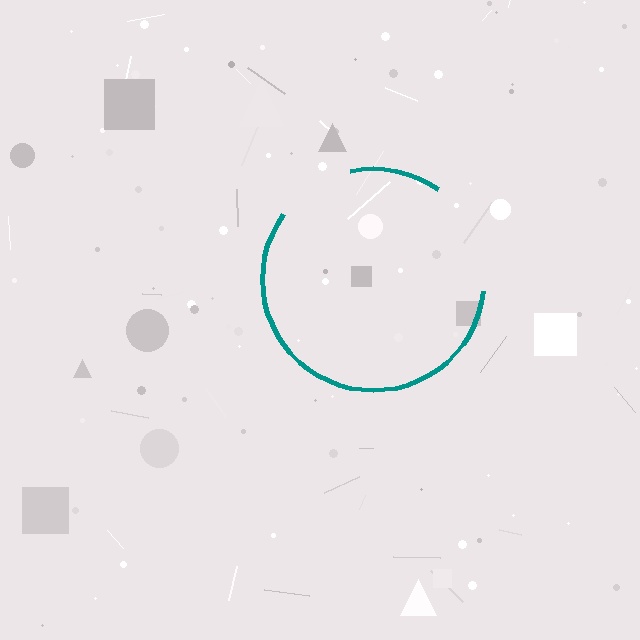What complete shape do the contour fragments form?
The contour fragments form a circle.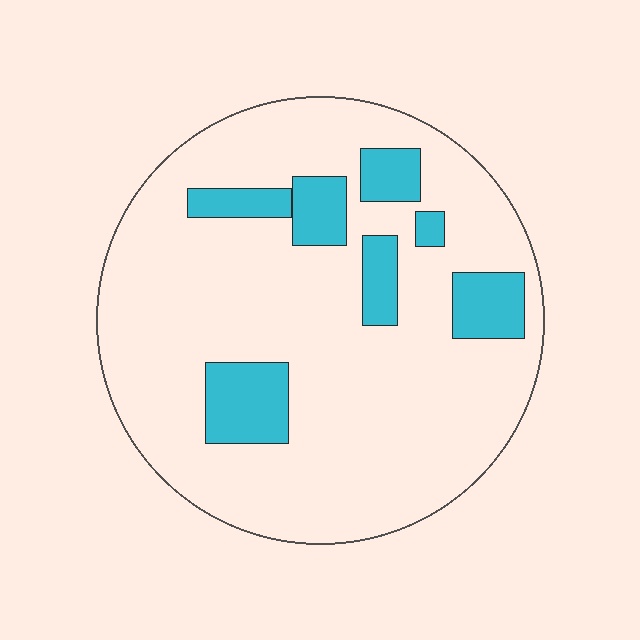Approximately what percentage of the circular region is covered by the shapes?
Approximately 15%.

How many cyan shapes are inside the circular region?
7.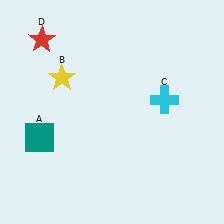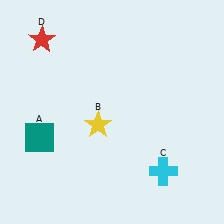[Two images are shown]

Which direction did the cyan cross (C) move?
The cyan cross (C) moved down.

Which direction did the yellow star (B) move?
The yellow star (B) moved down.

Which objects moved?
The objects that moved are: the yellow star (B), the cyan cross (C).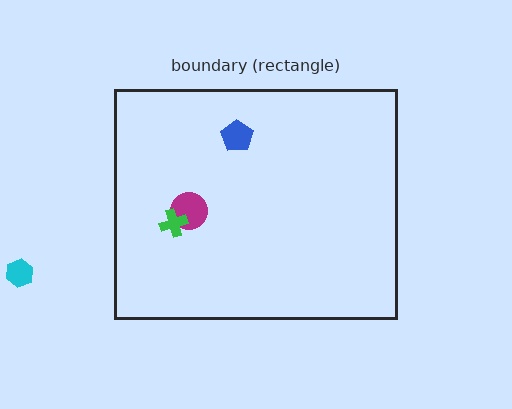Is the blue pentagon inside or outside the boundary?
Inside.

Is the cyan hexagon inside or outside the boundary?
Outside.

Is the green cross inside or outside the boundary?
Inside.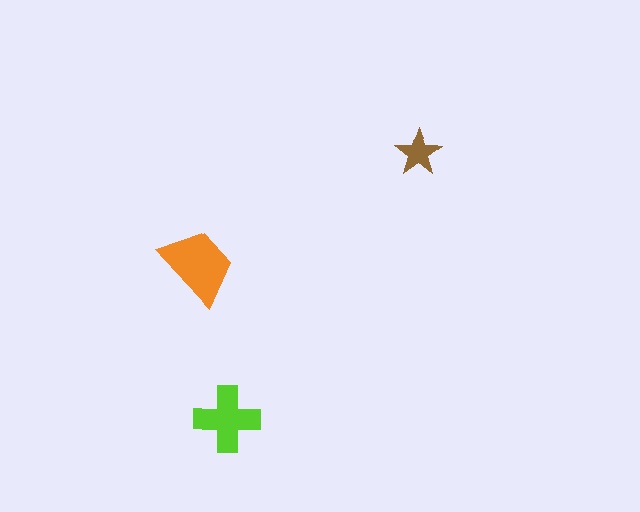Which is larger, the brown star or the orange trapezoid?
The orange trapezoid.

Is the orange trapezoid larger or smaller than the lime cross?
Larger.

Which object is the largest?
The orange trapezoid.